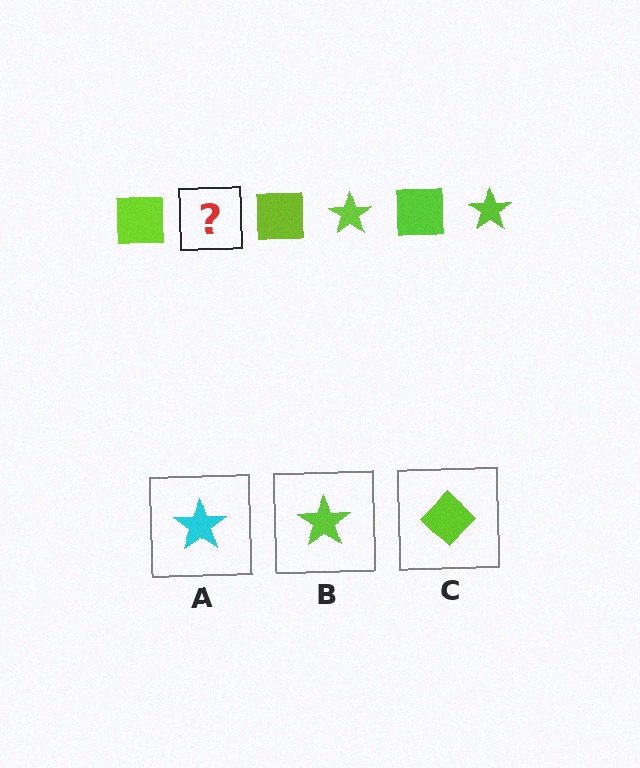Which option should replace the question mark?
Option B.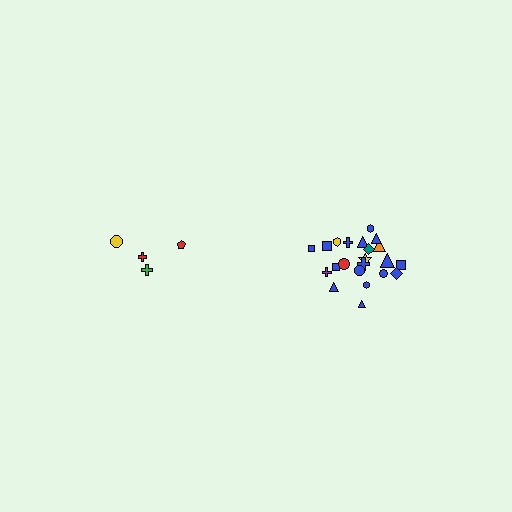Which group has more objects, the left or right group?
The right group.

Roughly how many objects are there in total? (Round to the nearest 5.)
Roughly 25 objects in total.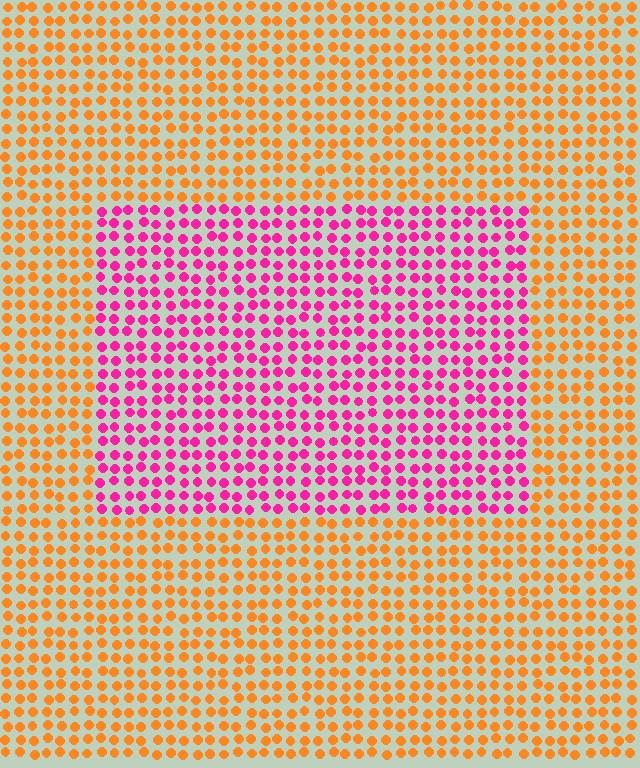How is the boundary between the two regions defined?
The boundary is defined purely by a slight shift in hue (about 65 degrees). Spacing, size, and orientation are identical on both sides.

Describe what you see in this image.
The image is filled with small orange elements in a uniform arrangement. A rectangle-shaped region is visible where the elements are tinted to a slightly different hue, forming a subtle color boundary.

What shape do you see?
I see a rectangle.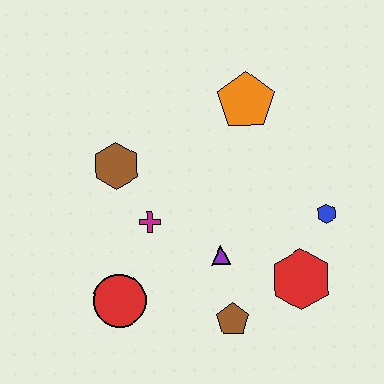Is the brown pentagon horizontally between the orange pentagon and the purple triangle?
Yes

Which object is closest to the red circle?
The magenta cross is closest to the red circle.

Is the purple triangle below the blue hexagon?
Yes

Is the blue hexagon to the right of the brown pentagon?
Yes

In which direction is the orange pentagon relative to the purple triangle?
The orange pentagon is above the purple triangle.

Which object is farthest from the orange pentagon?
The red circle is farthest from the orange pentagon.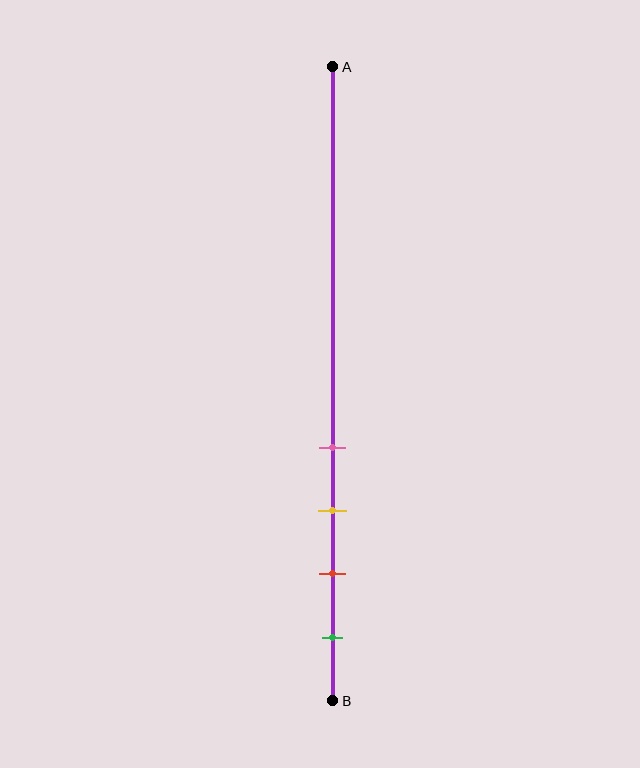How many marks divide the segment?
There are 4 marks dividing the segment.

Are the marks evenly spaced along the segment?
Yes, the marks are approximately evenly spaced.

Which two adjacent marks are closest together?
The pink and yellow marks are the closest adjacent pair.